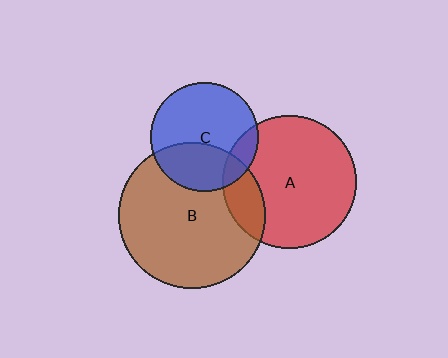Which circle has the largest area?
Circle B (brown).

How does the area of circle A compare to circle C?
Approximately 1.5 times.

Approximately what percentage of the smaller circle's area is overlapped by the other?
Approximately 35%.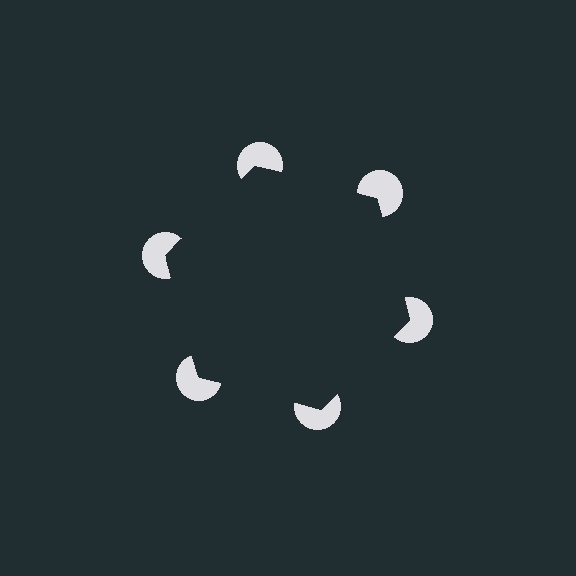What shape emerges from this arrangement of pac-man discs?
An illusory hexagon — its edges are inferred from the aligned wedge cuts in the pac-man discs, not physically drawn.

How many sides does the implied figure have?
6 sides.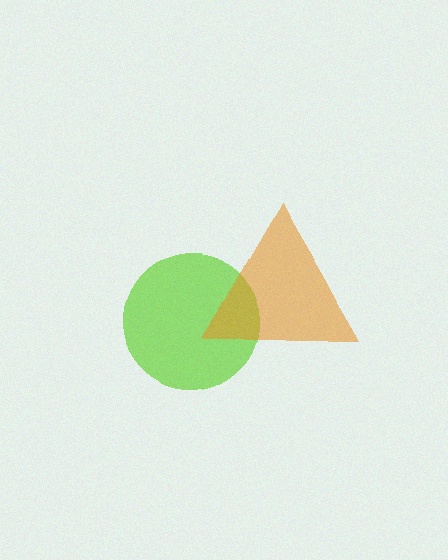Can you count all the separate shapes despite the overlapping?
Yes, there are 2 separate shapes.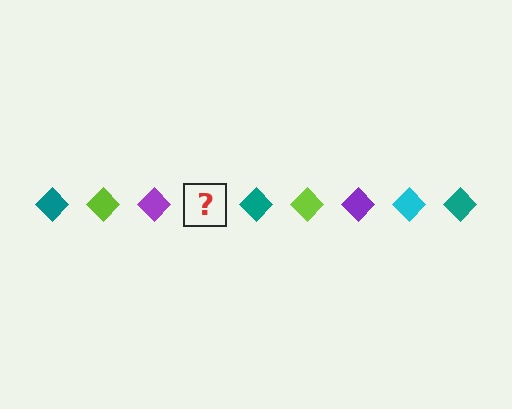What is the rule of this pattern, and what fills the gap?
The rule is that the pattern cycles through teal, lime, purple, cyan diamonds. The gap should be filled with a cyan diamond.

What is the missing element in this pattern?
The missing element is a cyan diamond.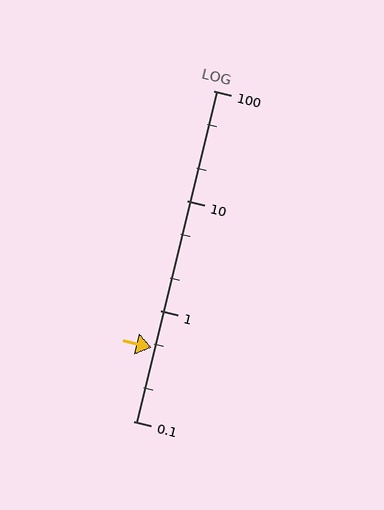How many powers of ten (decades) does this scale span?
The scale spans 3 decades, from 0.1 to 100.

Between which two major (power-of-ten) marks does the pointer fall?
The pointer is between 0.1 and 1.